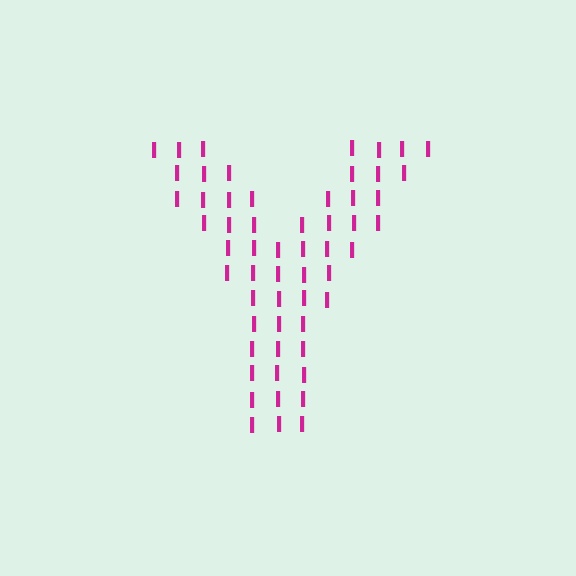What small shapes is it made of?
It is made of small letter I's.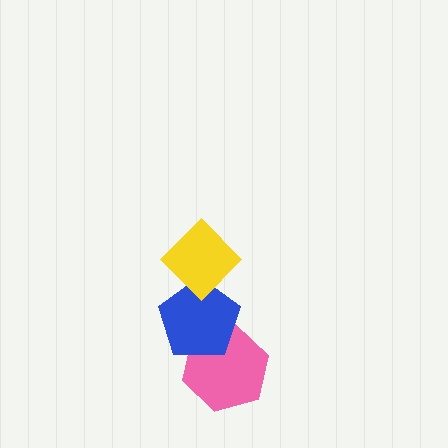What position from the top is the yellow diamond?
The yellow diamond is 1st from the top.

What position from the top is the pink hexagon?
The pink hexagon is 3rd from the top.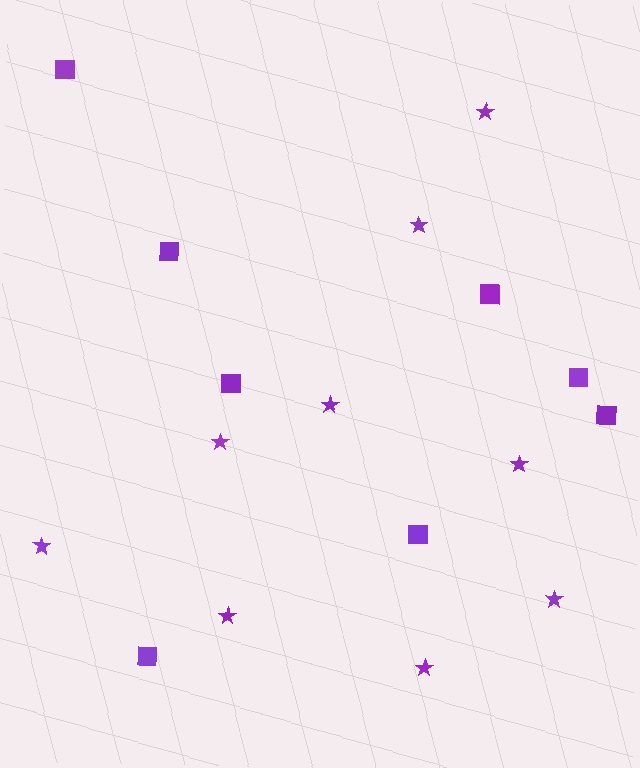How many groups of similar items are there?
There are 2 groups: one group of stars (9) and one group of squares (8).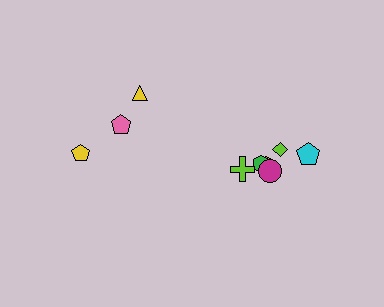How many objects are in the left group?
There are 3 objects.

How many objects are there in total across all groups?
There are 9 objects.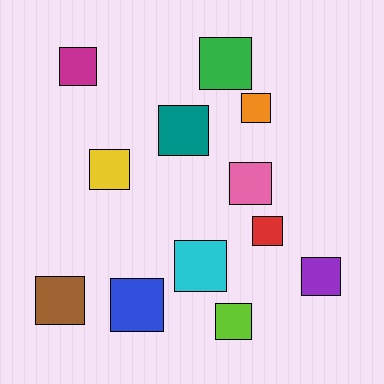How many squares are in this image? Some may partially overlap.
There are 12 squares.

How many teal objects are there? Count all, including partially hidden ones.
There is 1 teal object.